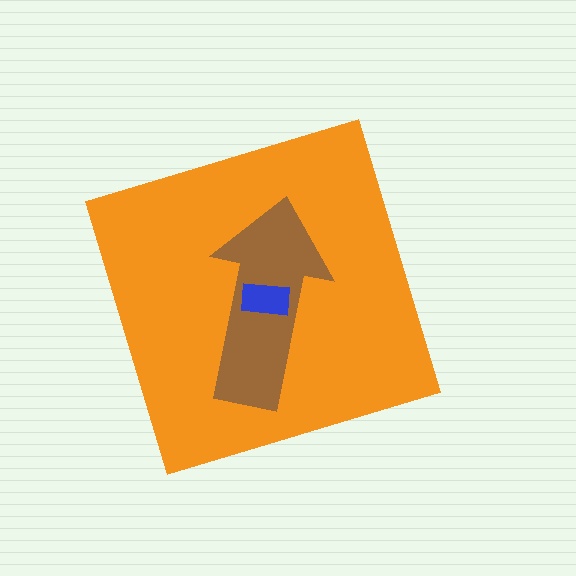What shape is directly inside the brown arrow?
The blue rectangle.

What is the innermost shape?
The blue rectangle.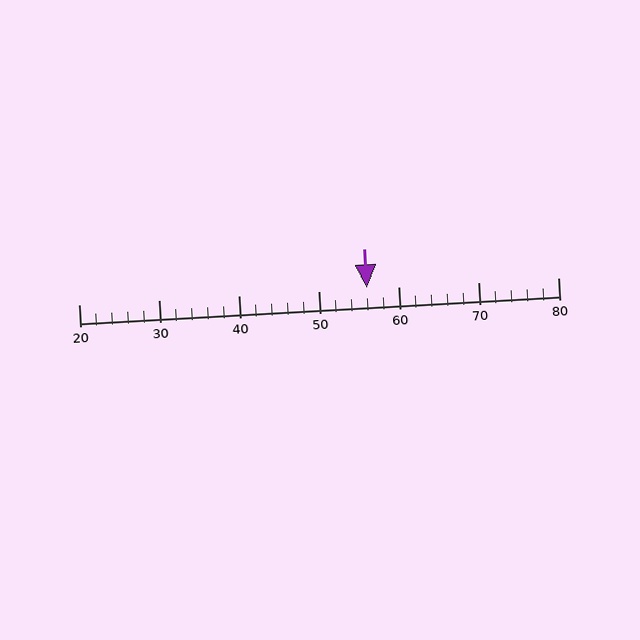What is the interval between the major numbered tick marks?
The major tick marks are spaced 10 units apart.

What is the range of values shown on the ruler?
The ruler shows values from 20 to 80.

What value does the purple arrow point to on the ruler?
The purple arrow points to approximately 56.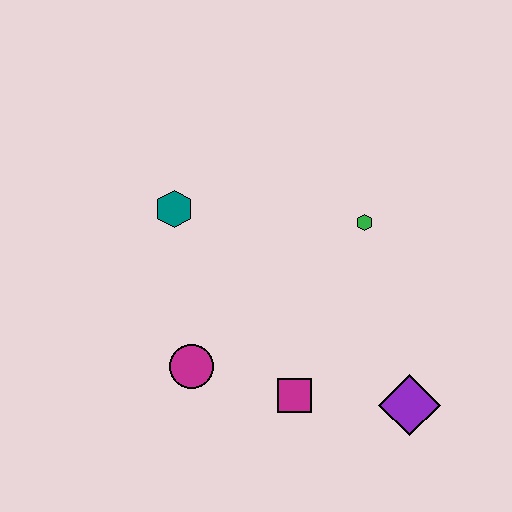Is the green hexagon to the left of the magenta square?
No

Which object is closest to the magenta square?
The magenta circle is closest to the magenta square.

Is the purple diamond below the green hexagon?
Yes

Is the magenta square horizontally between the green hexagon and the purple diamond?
No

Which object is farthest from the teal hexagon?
The purple diamond is farthest from the teal hexagon.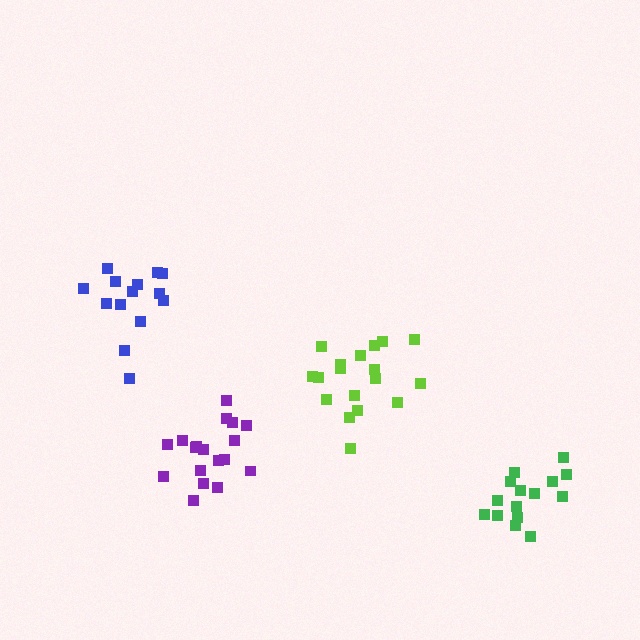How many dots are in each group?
Group 1: 18 dots, Group 2: 18 dots, Group 3: 15 dots, Group 4: 14 dots (65 total).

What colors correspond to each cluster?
The clusters are colored: purple, lime, green, blue.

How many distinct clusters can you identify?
There are 4 distinct clusters.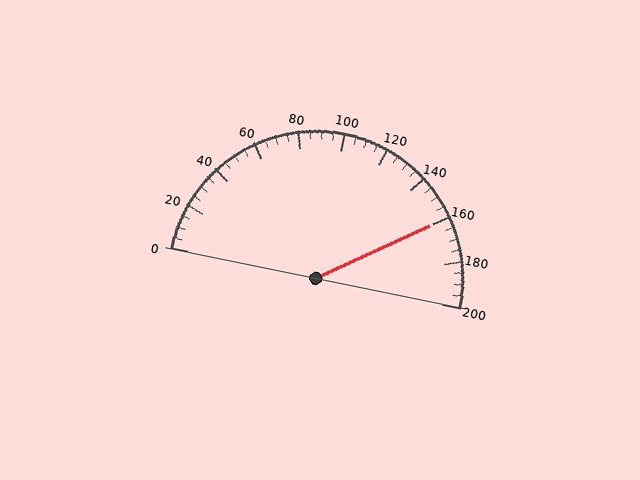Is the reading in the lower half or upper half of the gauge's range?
The reading is in the upper half of the range (0 to 200).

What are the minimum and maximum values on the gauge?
The gauge ranges from 0 to 200.